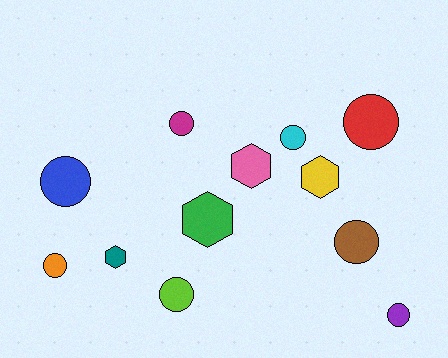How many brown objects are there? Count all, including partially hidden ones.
There is 1 brown object.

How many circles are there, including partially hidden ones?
There are 8 circles.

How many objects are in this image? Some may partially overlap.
There are 12 objects.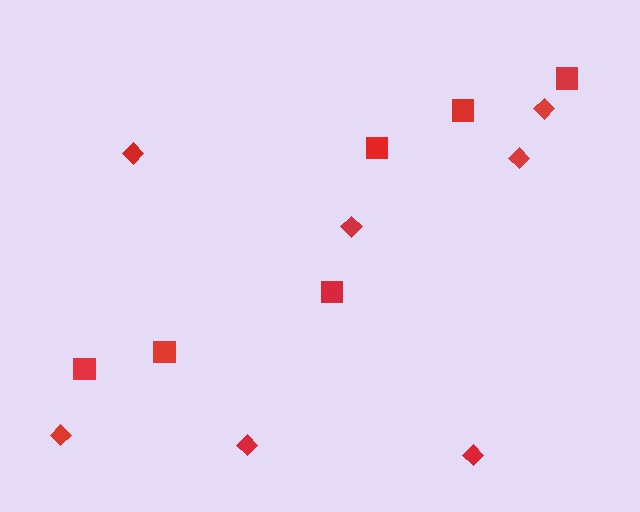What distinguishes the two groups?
There are 2 groups: one group of squares (6) and one group of diamonds (7).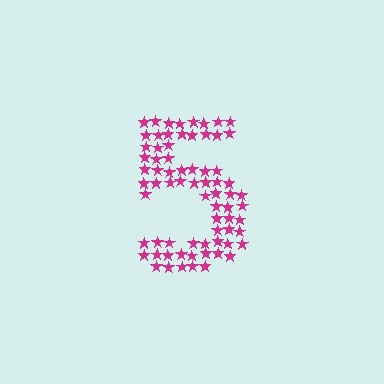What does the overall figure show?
The overall figure shows the digit 5.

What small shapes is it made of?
It is made of small stars.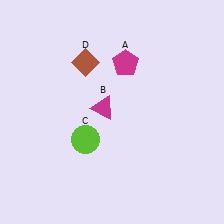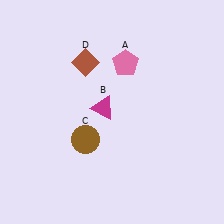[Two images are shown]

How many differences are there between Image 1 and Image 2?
There are 2 differences between the two images.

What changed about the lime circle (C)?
In Image 1, C is lime. In Image 2, it changed to brown.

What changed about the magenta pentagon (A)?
In Image 1, A is magenta. In Image 2, it changed to pink.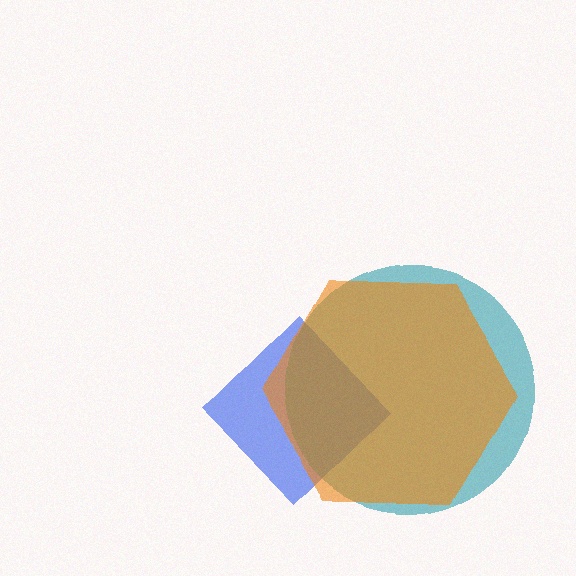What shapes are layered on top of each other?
The layered shapes are: a blue diamond, a teal circle, an orange hexagon.